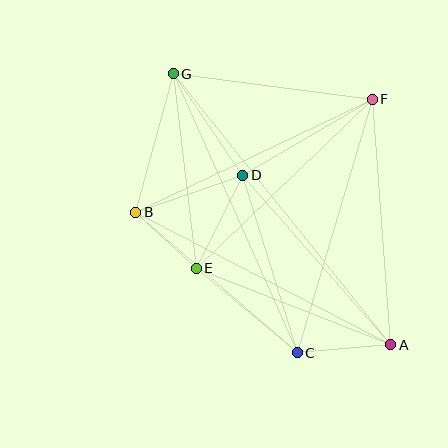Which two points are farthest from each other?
Points A and G are farthest from each other.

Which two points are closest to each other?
Points B and E are closest to each other.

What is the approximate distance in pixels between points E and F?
The distance between E and F is approximately 244 pixels.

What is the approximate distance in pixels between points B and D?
The distance between B and D is approximately 113 pixels.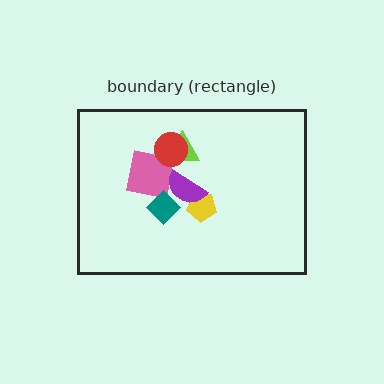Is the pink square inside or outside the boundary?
Inside.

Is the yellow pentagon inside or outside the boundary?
Inside.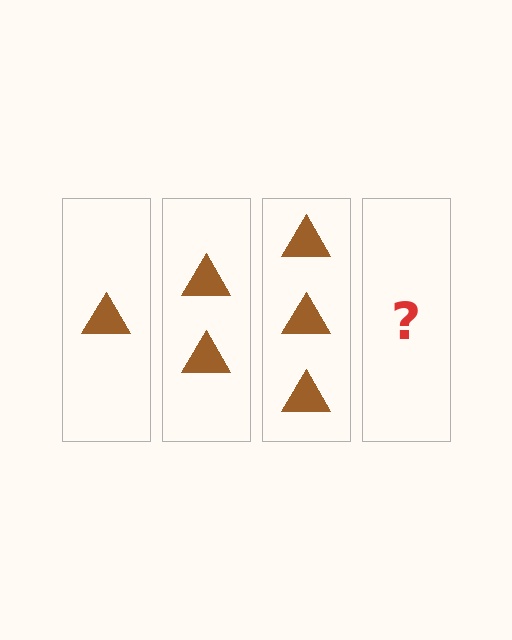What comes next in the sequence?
The next element should be 4 triangles.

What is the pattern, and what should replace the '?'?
The pattern is that each step adds one more triangle. The '?' should be 4 triangles.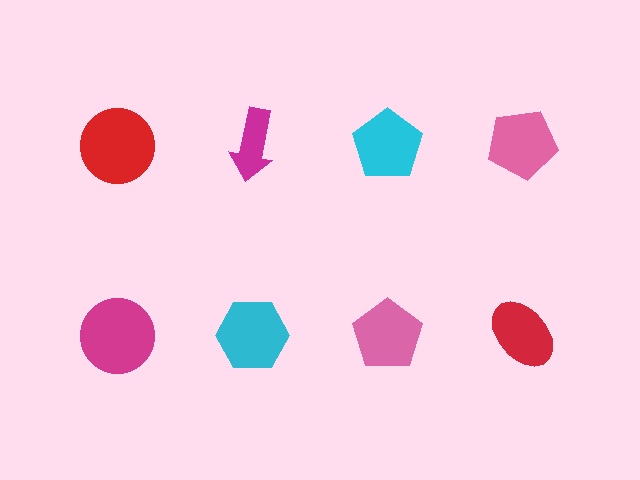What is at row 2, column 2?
A cyan hexagon.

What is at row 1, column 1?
A red circle.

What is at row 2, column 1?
A magenta circle.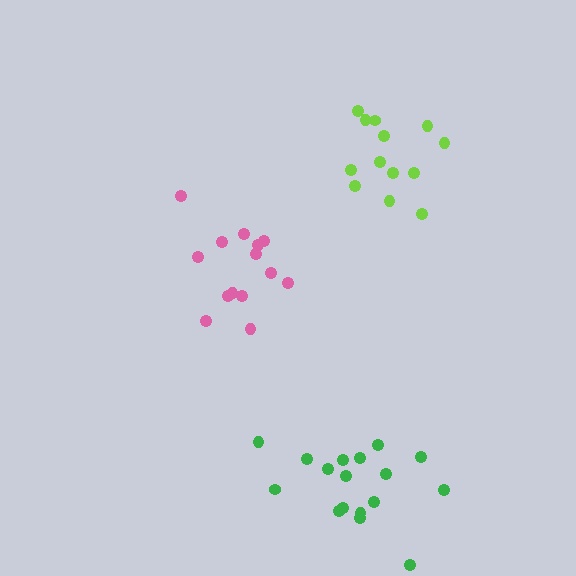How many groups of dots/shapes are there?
There are 3 groups.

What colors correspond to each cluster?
The clusters are colored: lime, pink, green.